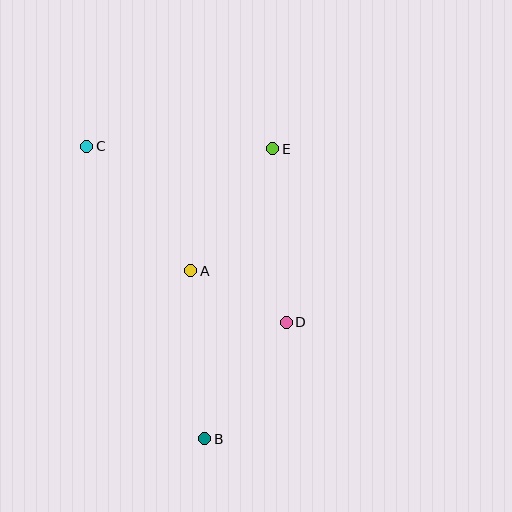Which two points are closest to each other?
Points A and D are closest to each other.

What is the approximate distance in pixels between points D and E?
The distance between D and E is approximately 174 pixels.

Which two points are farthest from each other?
Points B and C are farthest from each other.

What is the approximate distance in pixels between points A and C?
The distance between A and C is approximately 162 pixels.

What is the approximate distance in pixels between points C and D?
The distance between C and D is approximately 266 pixels.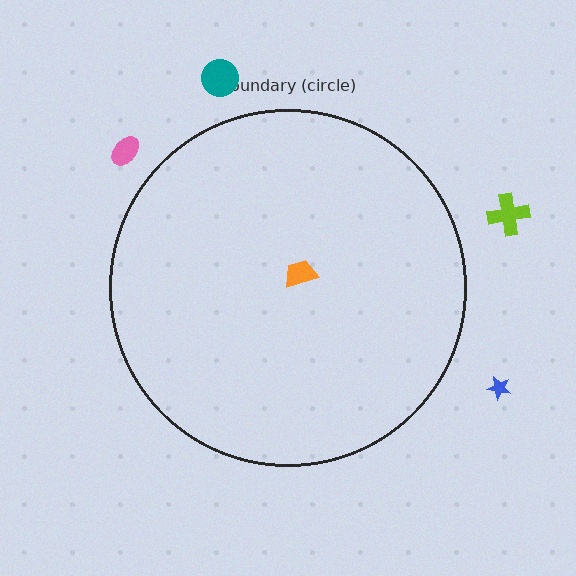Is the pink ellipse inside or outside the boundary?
Outside.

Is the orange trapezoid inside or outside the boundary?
Inside.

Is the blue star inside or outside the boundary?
Outside.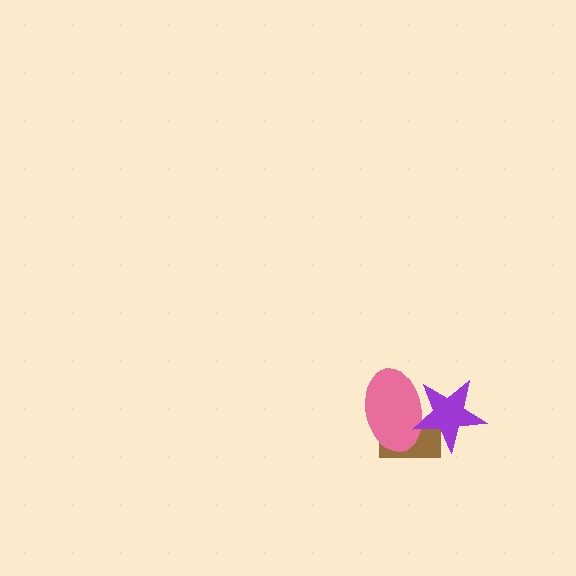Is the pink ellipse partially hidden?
Yes, it is partially covered by another shape.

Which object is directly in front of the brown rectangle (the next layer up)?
The pink ellipse is directly in front of the brown rectangle.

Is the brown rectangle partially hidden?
Yes, it is partially covered by another shape.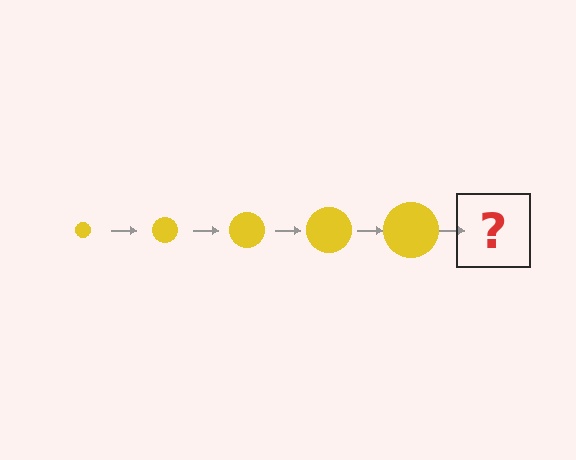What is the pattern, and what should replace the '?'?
The pattern is that the circle gets progressively larger each step. The '?' should be a yellow circle, larger than the previous one.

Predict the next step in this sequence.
The next step is a yellow circle, larger than the previous one.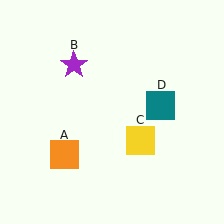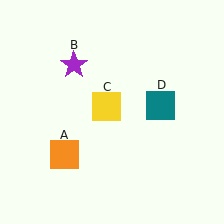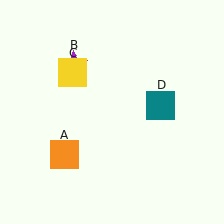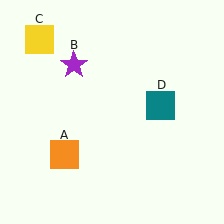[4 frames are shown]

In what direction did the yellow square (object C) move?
The yellow square (object C) moved up and to the left.